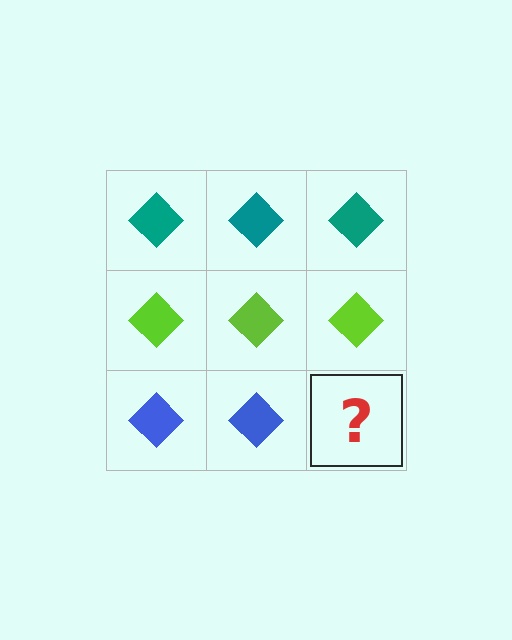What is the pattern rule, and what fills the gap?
The rule is that each row has a consistent color. The gap should be filled with a blue diamond.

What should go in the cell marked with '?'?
The missing cell should contain a blue diamond.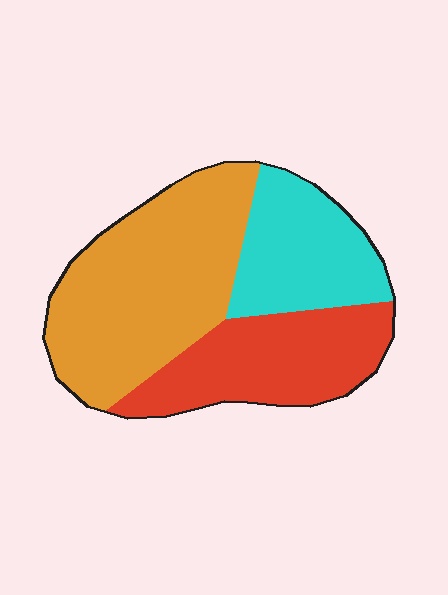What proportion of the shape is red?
Red takes up about one third (1/3) of the shape.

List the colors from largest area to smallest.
From largest to smallest: orange, red, cyan.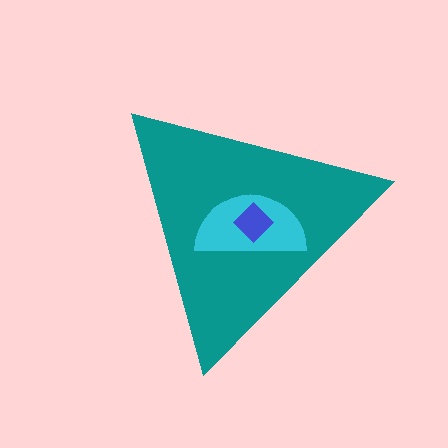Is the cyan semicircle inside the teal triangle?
Yes.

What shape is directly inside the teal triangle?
The cyan semicircle.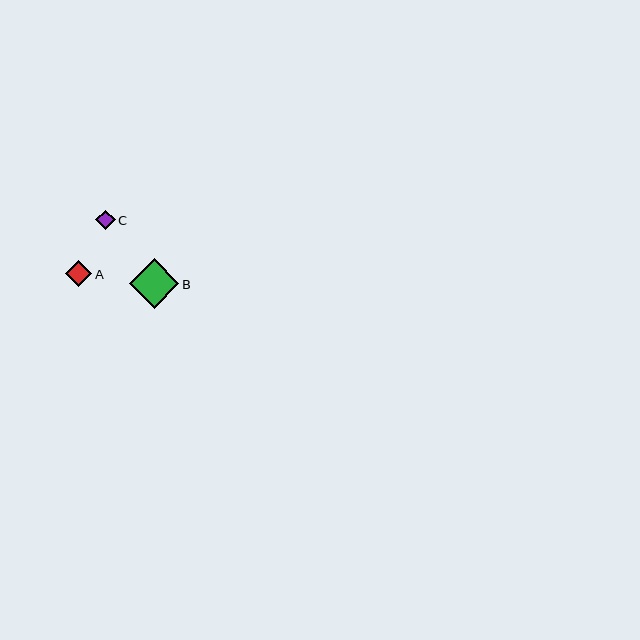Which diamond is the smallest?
Diamond C is the smallest with a size of approximately 20 pixels.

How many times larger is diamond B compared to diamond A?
Diamond B is approximately 1.9 times the size of diamond A.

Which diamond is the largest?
Diamond B is the largest with a size of approximately 50 pixels.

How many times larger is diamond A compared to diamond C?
Diamond A is approximately 1.3 times the size of diamond C.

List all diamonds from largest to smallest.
From largest to smallest: B, A, C.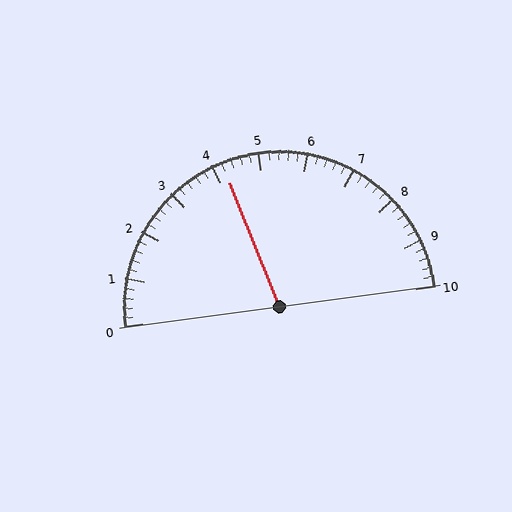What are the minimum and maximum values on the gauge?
The gauge ranges from 0 to 10.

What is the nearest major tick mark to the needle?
The nearest major tick mark is 4.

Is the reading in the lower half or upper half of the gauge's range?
The reading is in the lower half of the range (0 to 10).